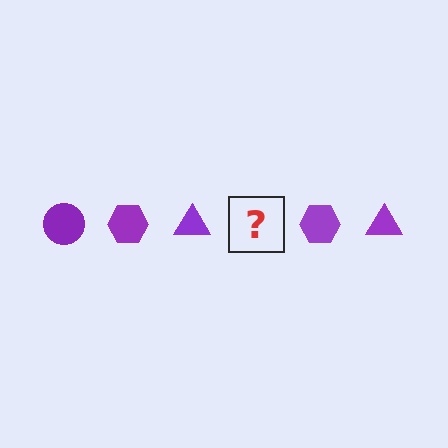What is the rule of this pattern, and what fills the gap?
The rule is that the pattern cycles through circle, hexagon, triangle shapes in purple. The gap should be filled with a purple circle.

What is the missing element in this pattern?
The missing element is a purple circle.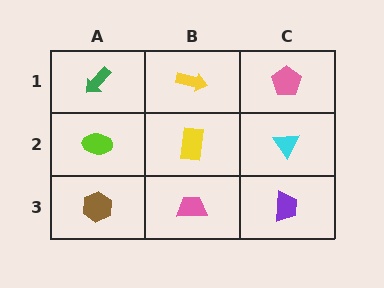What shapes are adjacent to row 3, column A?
A lime ellipse (row 2, column A), a pink trapezoid (row 3, column B).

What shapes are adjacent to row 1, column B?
A yellow rectangle (row 2, column B), a green arrow (row 1, column A), a pink pentagon (row 1, column C).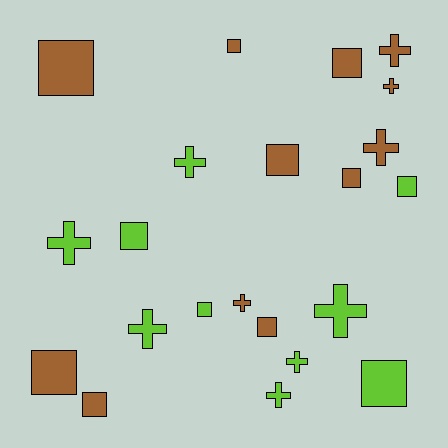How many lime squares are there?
There are 4 lime squares.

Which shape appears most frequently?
Square, with 12 objects.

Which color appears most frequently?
Brown, with 12 objects.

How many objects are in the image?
There are 22 objects.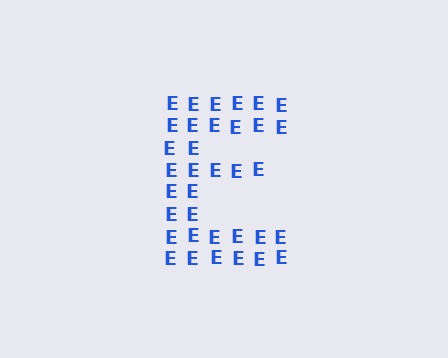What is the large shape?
The large shape is the letter E.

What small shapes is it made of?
It is made of small letter E's.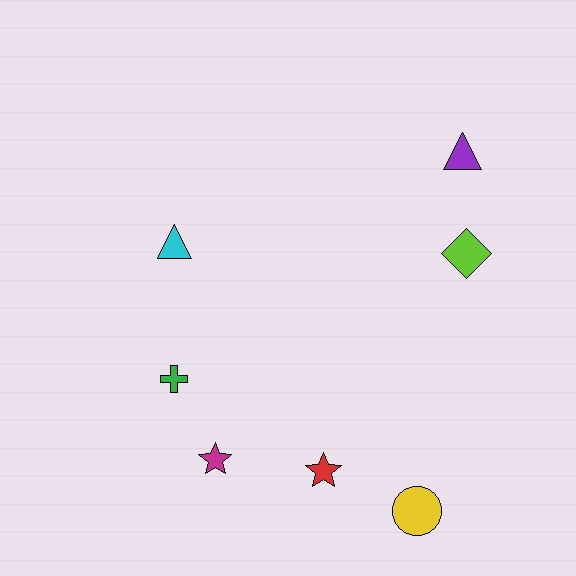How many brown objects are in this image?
There are no brown objects.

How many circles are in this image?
There is 1 circle.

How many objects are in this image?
There are 7 objects.